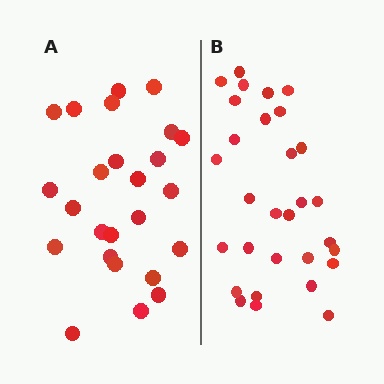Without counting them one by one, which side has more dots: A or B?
Region B (the right region) has more dots.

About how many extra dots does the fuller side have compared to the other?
Region B has about 5 more dots than region A.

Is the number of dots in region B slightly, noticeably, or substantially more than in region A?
Region B has only slightly more — the two regions are fairly close. The ratio is roughly 1.2 to 1.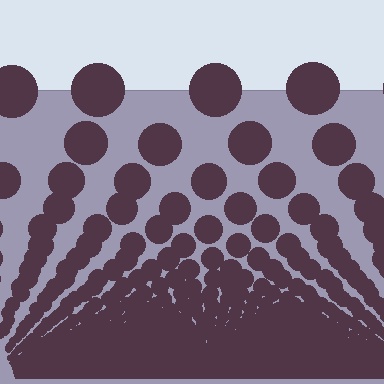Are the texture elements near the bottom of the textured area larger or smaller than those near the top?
Smaller. The gradient is inverted — elements near the bottom are smaller and denser.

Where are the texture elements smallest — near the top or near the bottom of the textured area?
Near the bottom.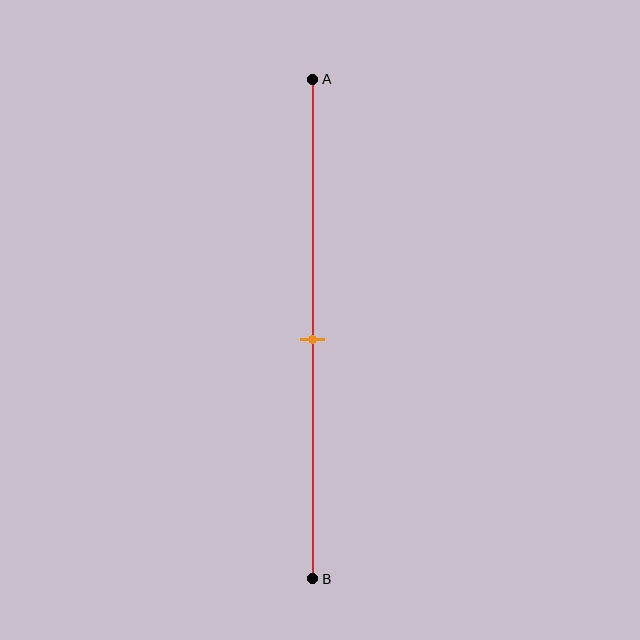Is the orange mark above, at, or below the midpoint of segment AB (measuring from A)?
The orange mark is approximately at the midpoint of segment AB.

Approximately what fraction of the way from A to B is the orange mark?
The orange mark is approximately 50% of the way from A to B.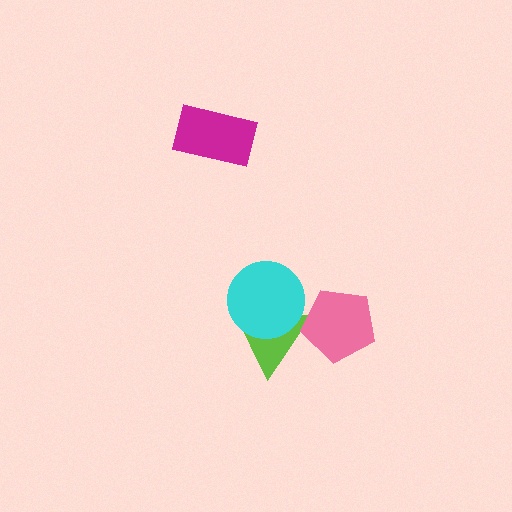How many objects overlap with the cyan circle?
1 object overlaps with the cyan circle.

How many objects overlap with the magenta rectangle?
0 objects overlap with the magenta rectangle.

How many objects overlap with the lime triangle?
2 objects overlap with the lime triangle.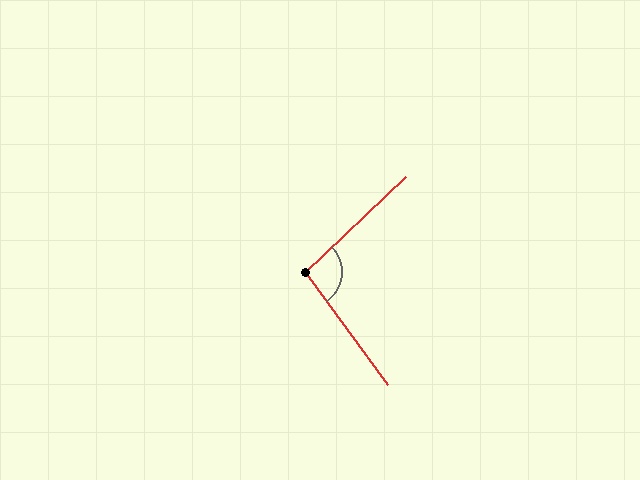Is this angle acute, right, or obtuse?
It is obtuse.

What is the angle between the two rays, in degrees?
Approximately 97 degrees.